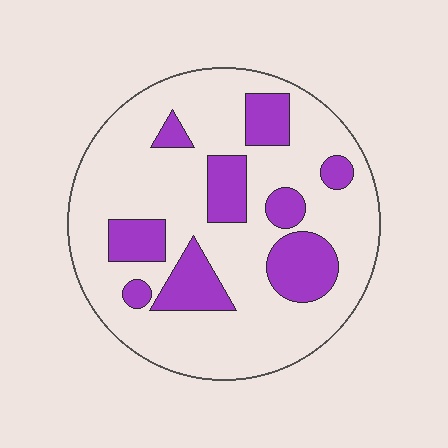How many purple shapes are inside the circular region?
9.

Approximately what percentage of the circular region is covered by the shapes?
Approximately 25%.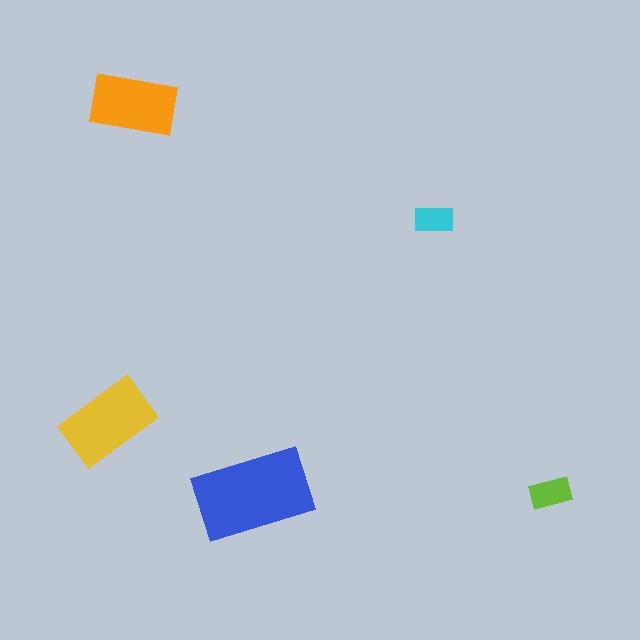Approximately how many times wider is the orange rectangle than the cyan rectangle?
About 2 times wider.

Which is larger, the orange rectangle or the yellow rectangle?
The yellow one.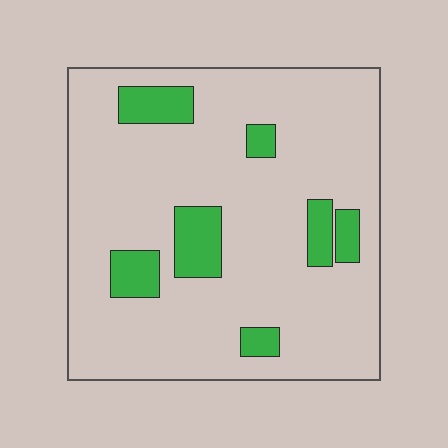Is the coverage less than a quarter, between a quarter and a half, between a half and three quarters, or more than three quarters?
Less than a quarter.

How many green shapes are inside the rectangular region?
7.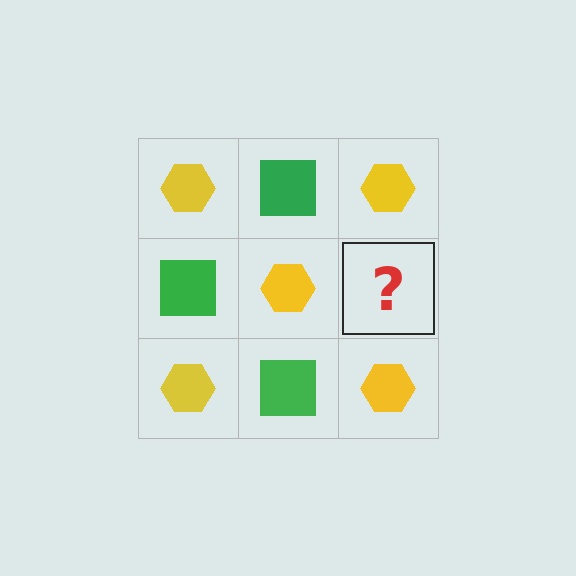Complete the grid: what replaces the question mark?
The question mark should be replaced with a green square.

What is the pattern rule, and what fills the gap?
The rule is that it alternates yellow hexagon and green square in a checkerboard pattern. The gap should be filled with a green square.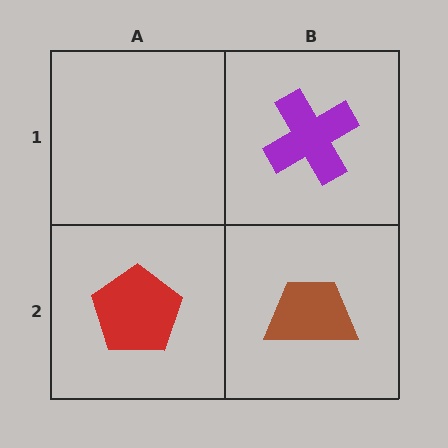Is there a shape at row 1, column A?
No, that cell is empty.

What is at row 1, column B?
A purple cross.